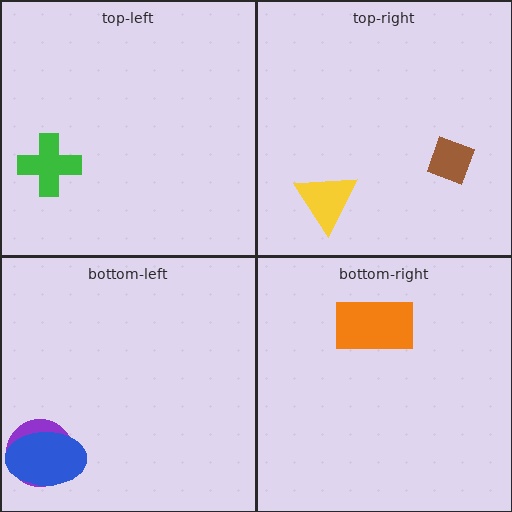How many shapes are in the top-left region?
1.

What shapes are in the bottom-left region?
The purple circle, the blue ellipse.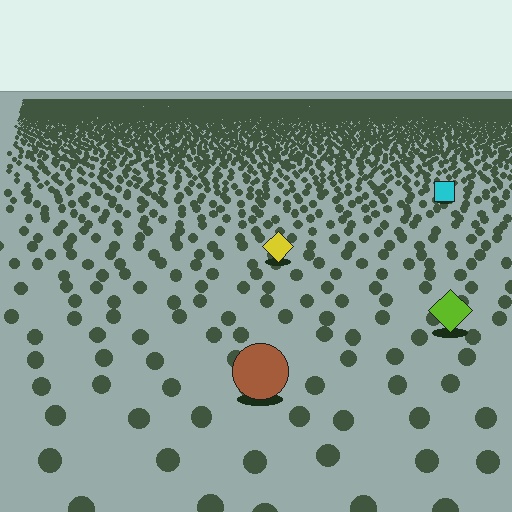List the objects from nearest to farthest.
From nearest to farthest: the brown circle, the lime diamond, the yellow diamond, the cyan square.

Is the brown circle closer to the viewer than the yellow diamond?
Yes. The brown circle is closer — you can tell from the texture gradient: the ground texture is coarser near it.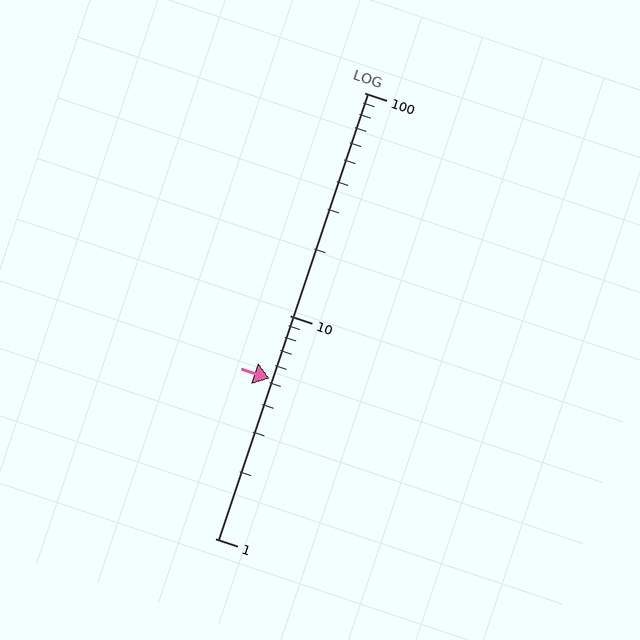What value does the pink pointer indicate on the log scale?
The pointer indicates approximately 5.2.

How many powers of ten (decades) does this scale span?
The scale spans 2 decades, from 1 to 100.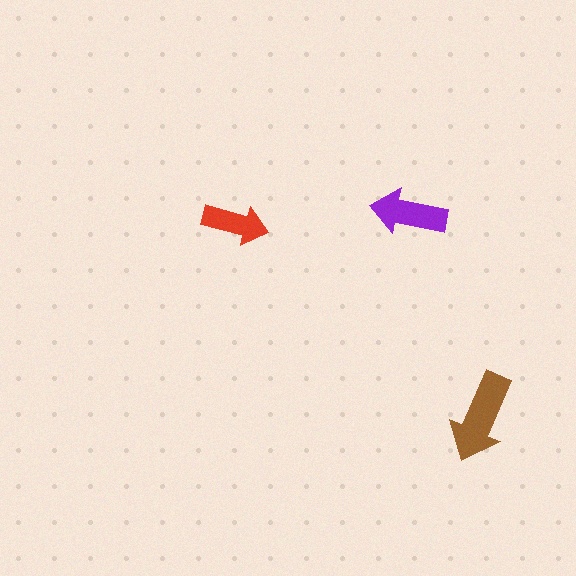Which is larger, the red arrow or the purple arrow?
The purple one.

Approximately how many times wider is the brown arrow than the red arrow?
About 1.5 times wider.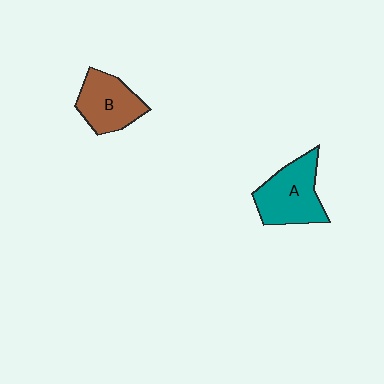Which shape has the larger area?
Shape A (teal).